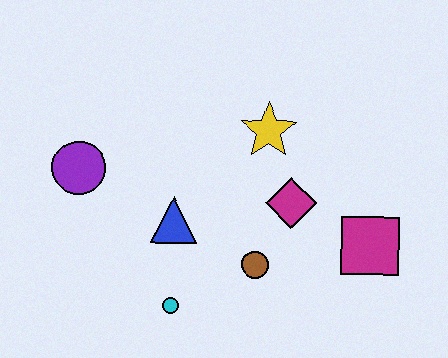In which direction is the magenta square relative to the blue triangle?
The magenta square is to the right of the blue triangle.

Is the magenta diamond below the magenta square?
No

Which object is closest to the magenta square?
The magenta diamond is closest to the magenta square.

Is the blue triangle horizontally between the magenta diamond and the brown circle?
No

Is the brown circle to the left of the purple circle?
No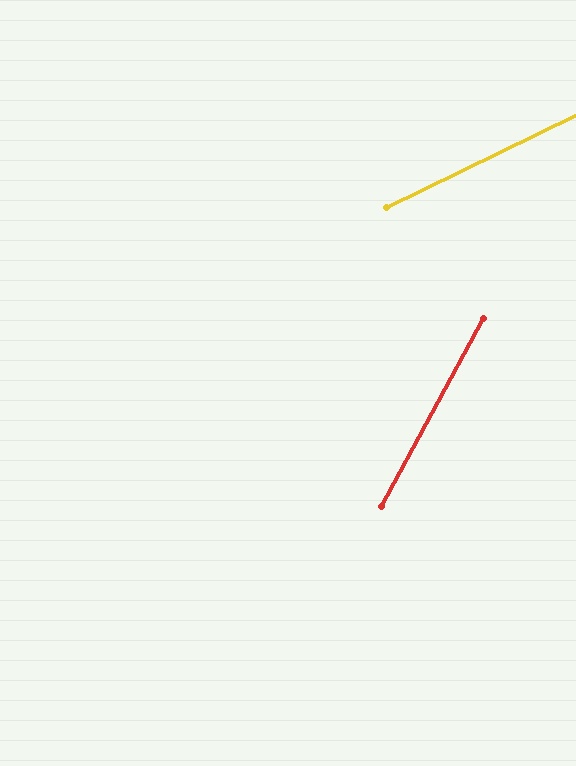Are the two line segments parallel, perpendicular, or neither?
Neither parallel nor perpendicular — they differ by about 36°.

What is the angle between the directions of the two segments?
Approximately 36 degrees.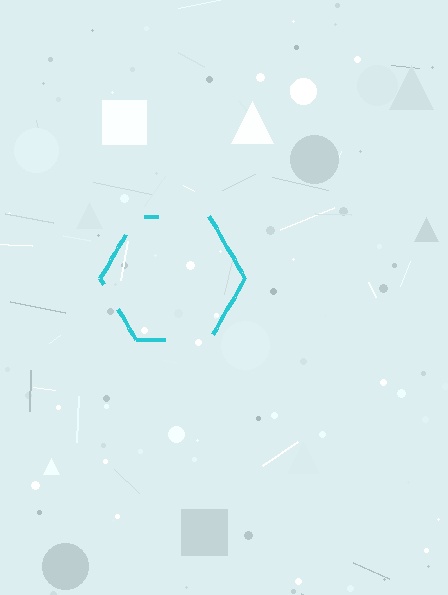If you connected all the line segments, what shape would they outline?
They would outline a hexagon.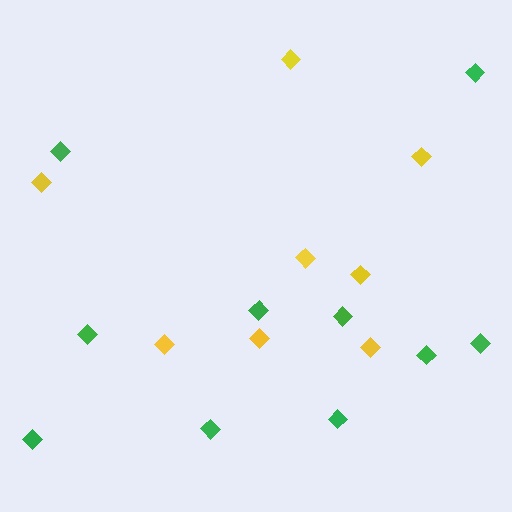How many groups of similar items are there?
There are 2 groups: one group of yellow diamonds (8) and one group of green diamonds (10).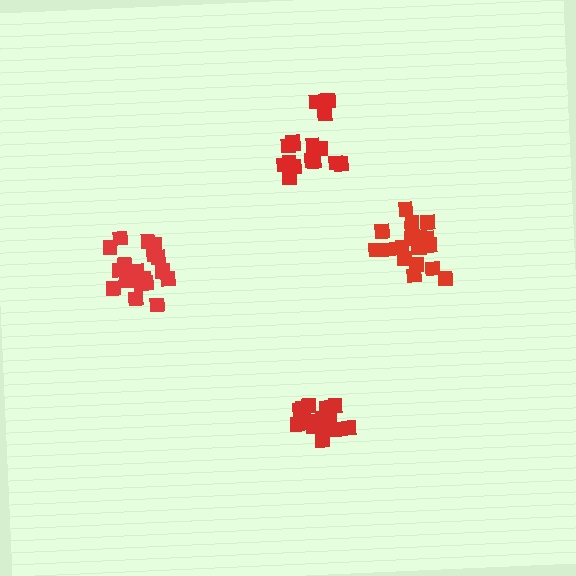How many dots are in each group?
Group 1: 16 dots, Group 2: 19 dots, Group 3: 16 dots, Group 4: 18 dots (69 total).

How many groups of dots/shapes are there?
There are 4 groups.